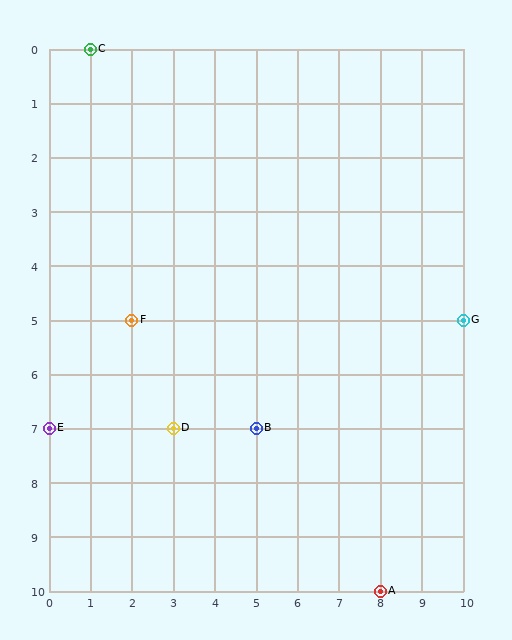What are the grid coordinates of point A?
Point A is at grid coordinates (8, 10).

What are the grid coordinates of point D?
Point D is at grid coordinates (3, 7).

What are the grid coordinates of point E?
Point E is at grid coordinates (0, 7).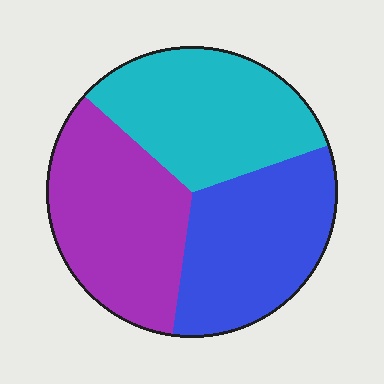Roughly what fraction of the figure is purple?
Purple takes up between a quarter and a half of the figure.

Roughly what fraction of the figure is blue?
Blue covers around 30% of the figure.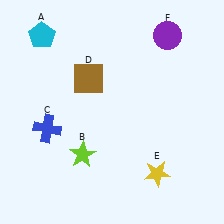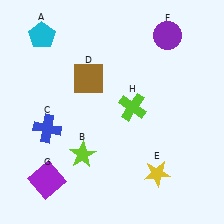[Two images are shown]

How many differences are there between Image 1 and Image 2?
There are 2 differences between the two images.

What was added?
A purple square (G), a lime cross (H) were added in Image 2.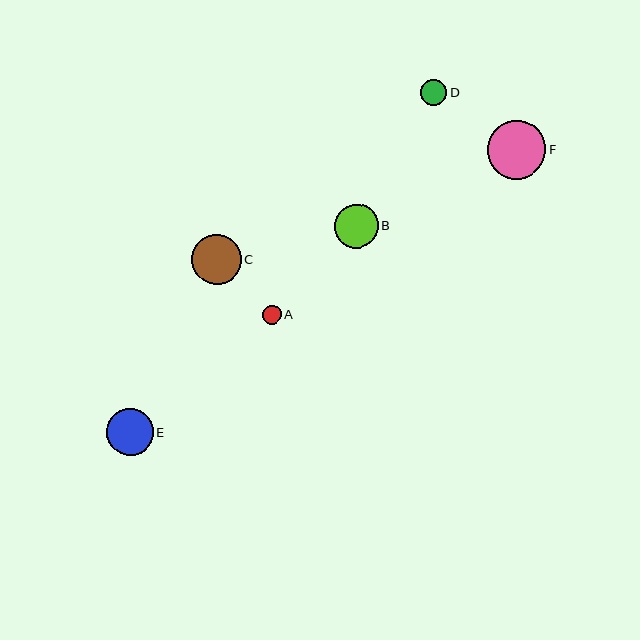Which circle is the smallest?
Circle A is the smallest with a size of approximately 19 pixels.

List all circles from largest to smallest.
From largest to smallest: F, C, E, B, D, A.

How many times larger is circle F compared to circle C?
Circle F is approximately 1.2 times the size of circle C.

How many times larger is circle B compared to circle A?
Circle B is approximately 2.3 times the size of circle A.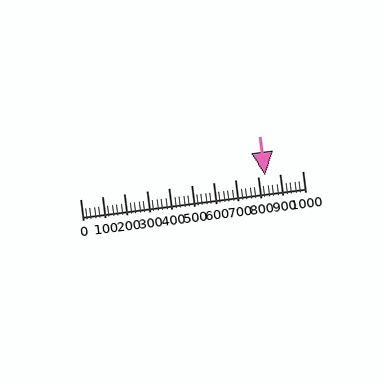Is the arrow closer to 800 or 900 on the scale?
The arrow is closer to 800.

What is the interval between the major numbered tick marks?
The major tick marks are spaced 100 units apart.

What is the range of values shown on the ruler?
The ruler shows values from 0 to 1000.